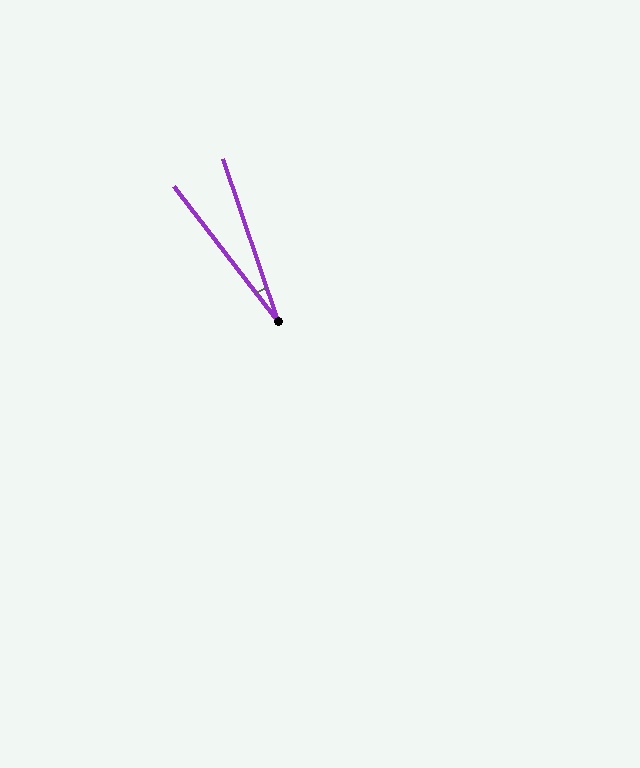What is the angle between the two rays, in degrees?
Approximately 19 degrees.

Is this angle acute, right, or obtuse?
It is acute.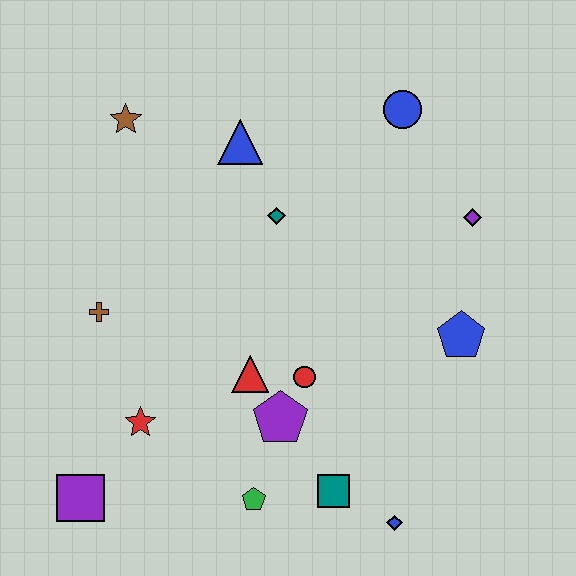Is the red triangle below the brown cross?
Yes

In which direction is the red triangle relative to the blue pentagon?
The red triangle is to the left of the blue pentagon.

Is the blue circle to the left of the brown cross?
No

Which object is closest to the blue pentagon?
The purple diamond is closest to the blue pentagon.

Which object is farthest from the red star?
The blue circle is farthest from the red star.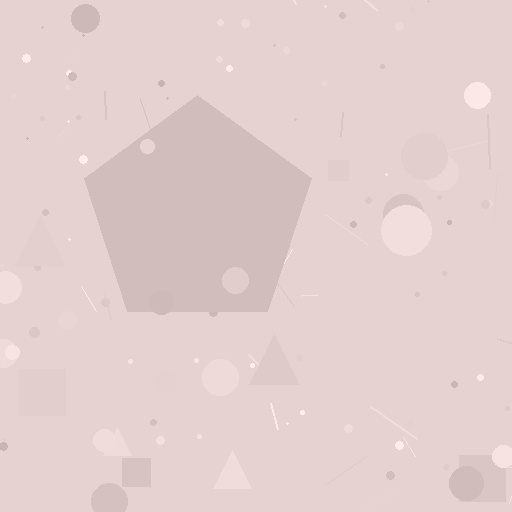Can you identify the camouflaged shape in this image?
The camouflaged shape is a pentagon.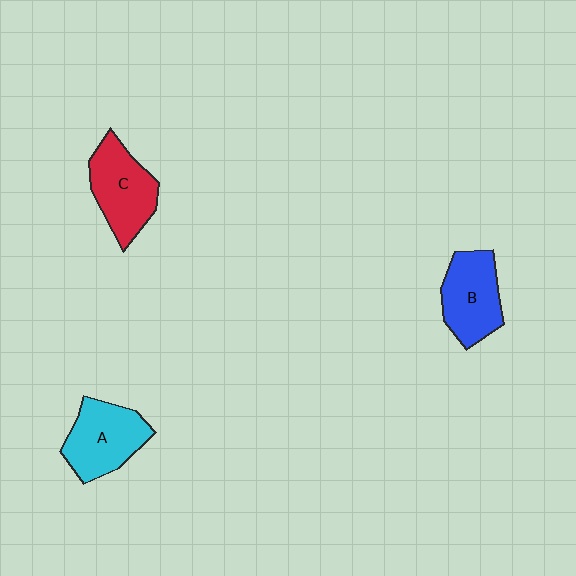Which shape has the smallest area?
Shape B (blue).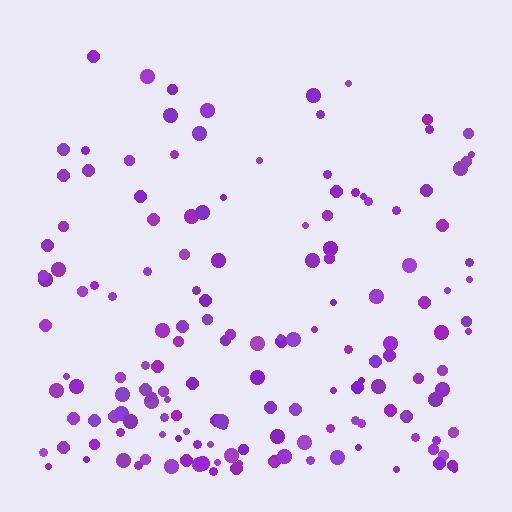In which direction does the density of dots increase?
From top to bottom, with the bottom side densest.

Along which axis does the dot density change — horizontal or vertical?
Vertical.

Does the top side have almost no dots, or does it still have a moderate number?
Still a moderate number, just noticeably fewer than the bottom.